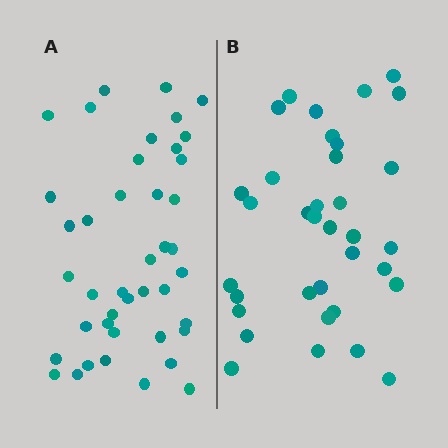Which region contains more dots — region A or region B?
Region A (the left region) has more dots.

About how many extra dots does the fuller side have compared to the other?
Region A has roughly 8 or so more dots than region B.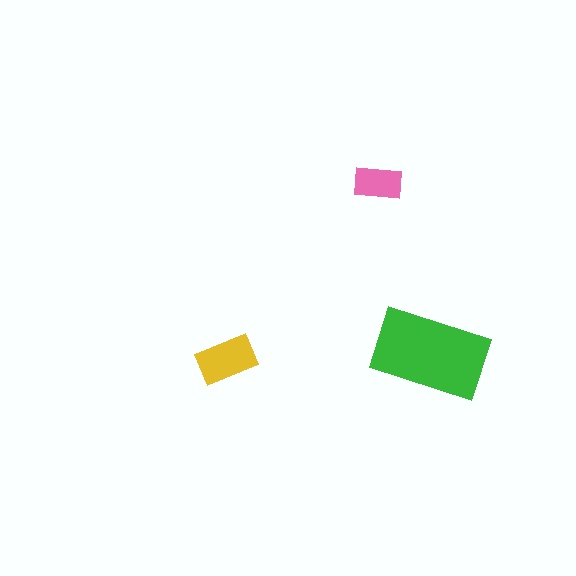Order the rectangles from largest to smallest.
the green one, the yellow one, the pink one.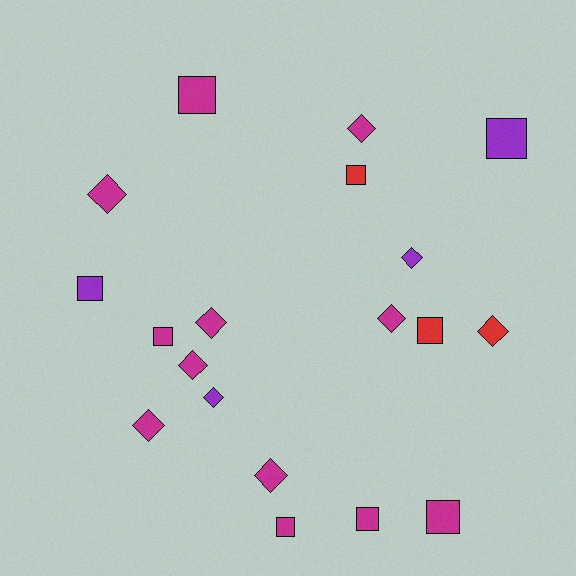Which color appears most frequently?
Magenta, with 12 objects.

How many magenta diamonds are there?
There are 7 magenta diamonds.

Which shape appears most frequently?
Diamond, with 10 objects.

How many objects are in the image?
There are 19 objects.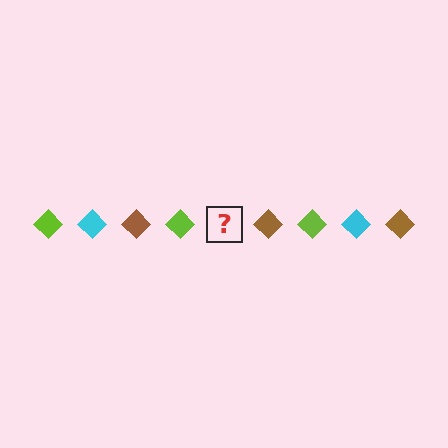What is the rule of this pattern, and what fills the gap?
The rule is that the pattern cycles through lime, cyan, brown diamonds. The gap should be filled with a cyan diamond.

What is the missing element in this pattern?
The missing element is a cyan diamond.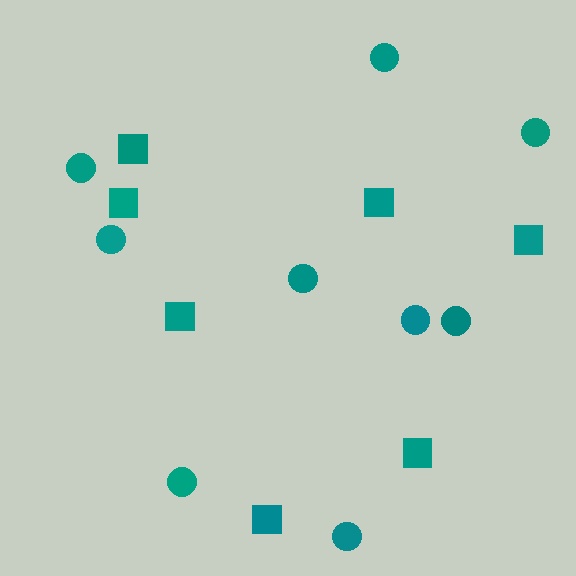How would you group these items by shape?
There are 2 groups: one group of squares (7) and one group of circles (9).